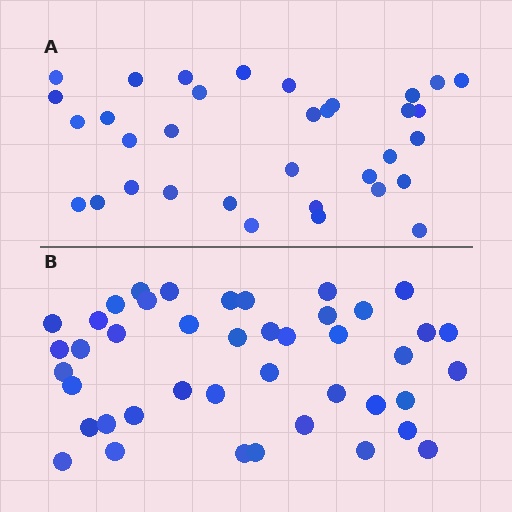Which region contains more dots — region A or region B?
Region B (the bottom region) has more dots.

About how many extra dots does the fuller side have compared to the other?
Region B has roughly 8 or so more dots than region A.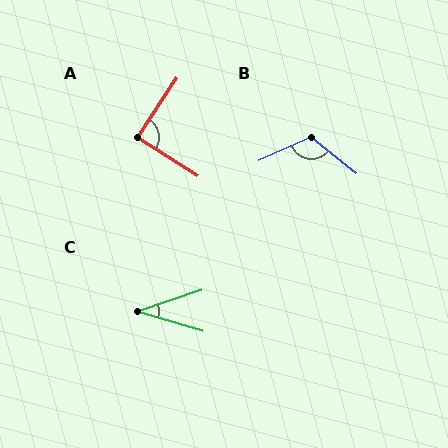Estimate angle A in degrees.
Approximately 89 degrees.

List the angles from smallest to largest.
C (35°), A (89°), B (118°).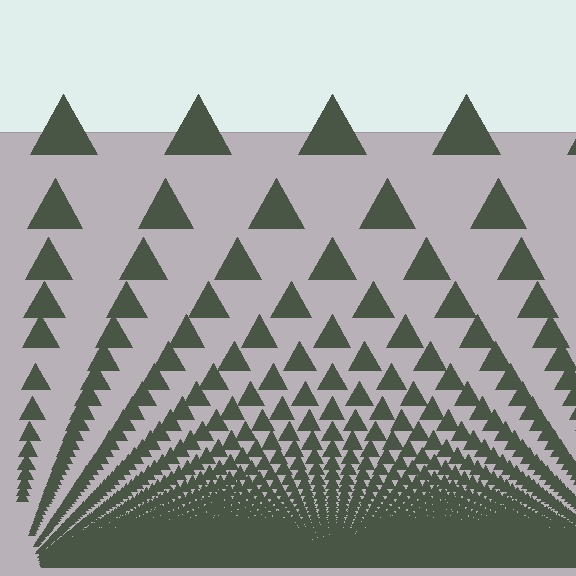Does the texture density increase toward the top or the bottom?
Density increases toward the bottom.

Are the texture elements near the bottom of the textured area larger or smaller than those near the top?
Smaller. The gradient is inverted — elements near the bottom are smaller and denser.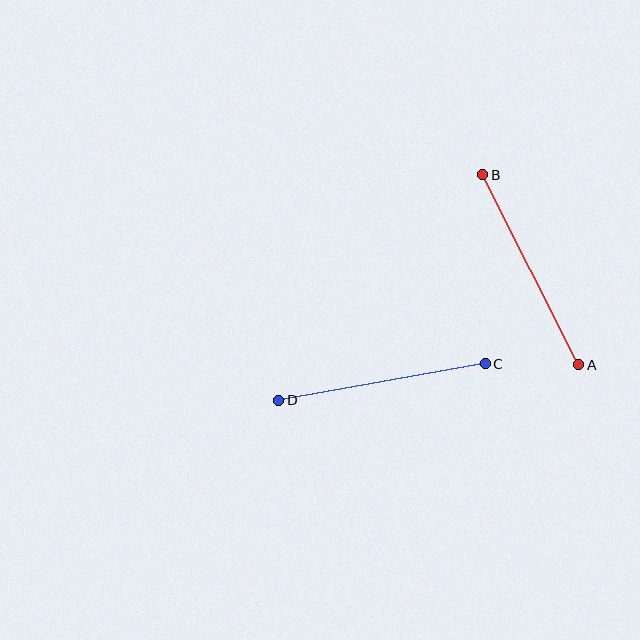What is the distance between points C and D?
The distance is approximately 210 pixels.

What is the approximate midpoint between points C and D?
The midpoint is at approximately (382, 382) pixels.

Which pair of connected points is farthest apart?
Points A and B are farthest apart.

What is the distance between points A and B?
The distance is approximately 213 pixels.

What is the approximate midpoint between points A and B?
The midpoint is at approximately (531, 270) pixels.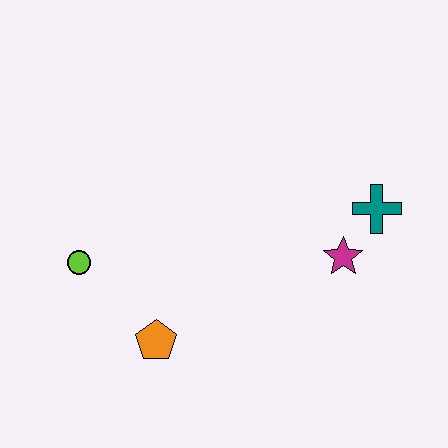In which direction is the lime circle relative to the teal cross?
The lime circle is to the left of the teal cross.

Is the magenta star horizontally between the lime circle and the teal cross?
Yes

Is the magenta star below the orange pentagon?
No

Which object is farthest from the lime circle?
The teal cross is farthest from the lime circle.